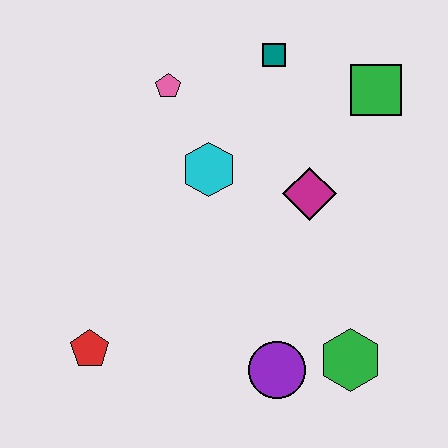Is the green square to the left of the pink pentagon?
No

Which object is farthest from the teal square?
The red pentagon is farthest from the teal square.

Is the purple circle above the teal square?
No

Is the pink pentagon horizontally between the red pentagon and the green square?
Yes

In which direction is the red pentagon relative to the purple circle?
The red pentagon is to the left of the purple circle.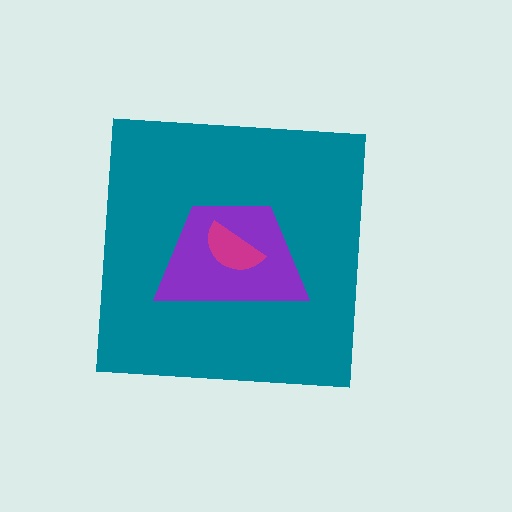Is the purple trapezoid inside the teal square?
Yes.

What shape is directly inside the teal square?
The purple trapezoid.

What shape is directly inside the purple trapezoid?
The magenta semicircle.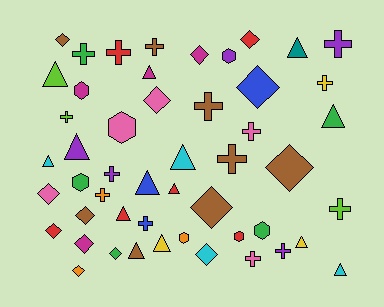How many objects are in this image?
There are 50 objects.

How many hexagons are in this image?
There are 7 hexagons.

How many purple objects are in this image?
There are 5 purple objects.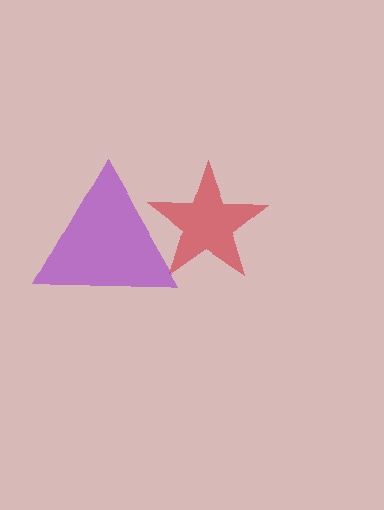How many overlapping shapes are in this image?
There are 2 overlapping shapes in the image.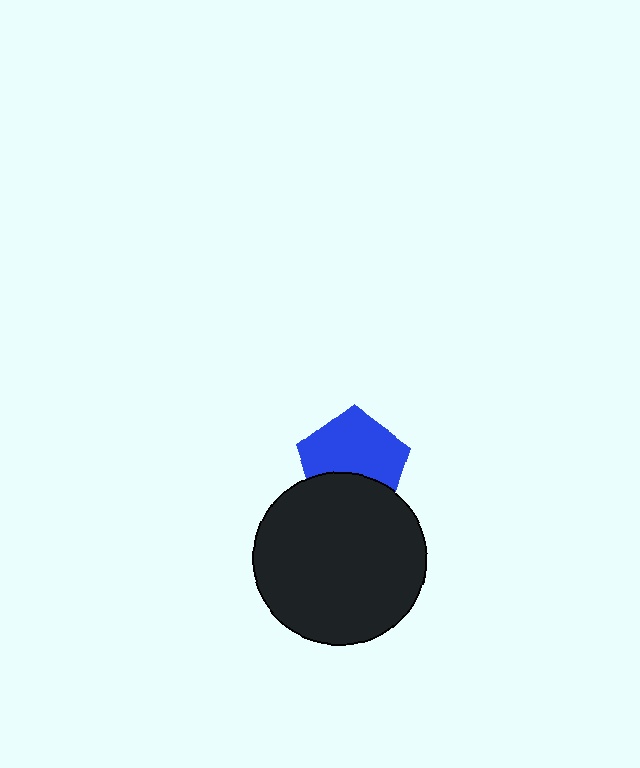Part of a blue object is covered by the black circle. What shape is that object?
It is a pentagon.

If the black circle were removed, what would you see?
You would see the complete blue pentagon.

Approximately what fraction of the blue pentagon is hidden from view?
Roughly 36% of the blue pentagon is hidden behind the black circle.